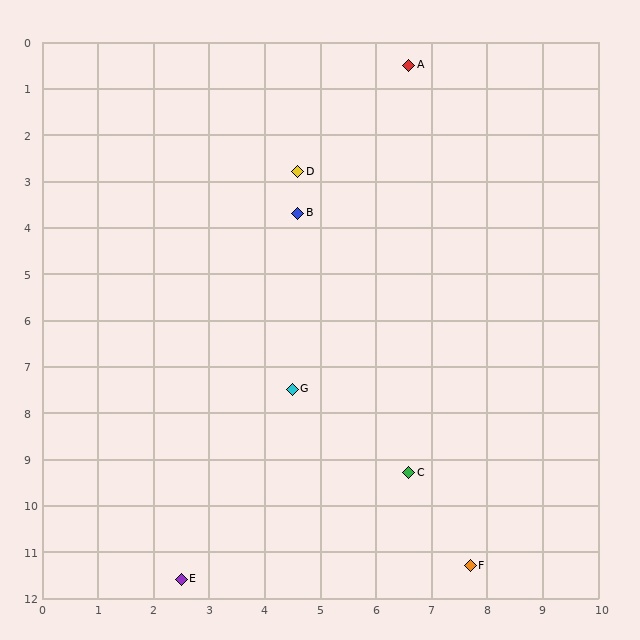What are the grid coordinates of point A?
Point A is at approximately (6.6, 0.5).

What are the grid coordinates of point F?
Point F is at approximately (7.7, 11.3).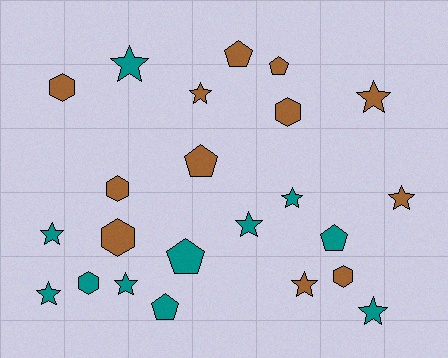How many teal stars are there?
There are 7 teal stars.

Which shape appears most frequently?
Star, with 11 objects.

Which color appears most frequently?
Brown, with 12 objects.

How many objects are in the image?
There are 23 objects.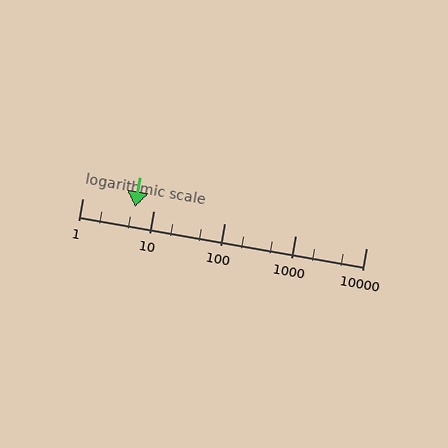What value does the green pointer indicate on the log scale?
The pointer indicates approximately 5.5.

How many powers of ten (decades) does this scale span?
The scale spans 4 decades, from 1 to 10000.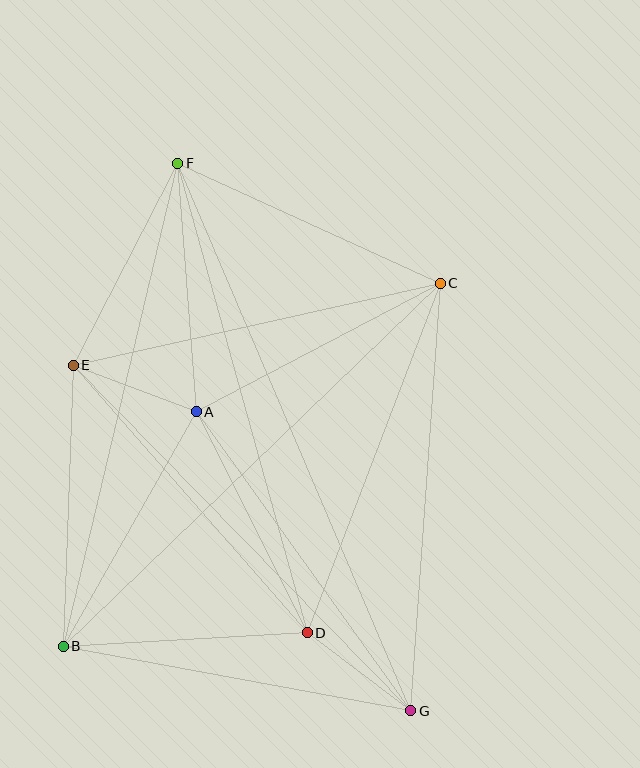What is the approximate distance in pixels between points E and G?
The distance between E and G is approximately 483 pixels.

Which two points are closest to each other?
Points D and G are closest to each other.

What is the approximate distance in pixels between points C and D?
The distance between C and D is approximately 374 pixels.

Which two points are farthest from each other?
Points F and G are farthest from each other.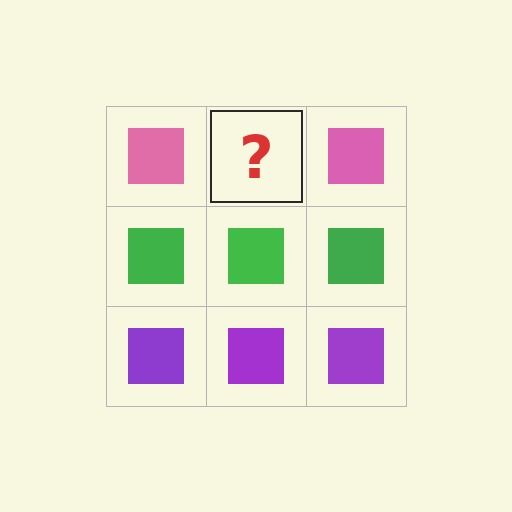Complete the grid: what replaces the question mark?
The question mark should be replaced with a pink square.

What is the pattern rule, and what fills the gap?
The rule is that each row has a consistent color. The gap should be filled with a pink square.